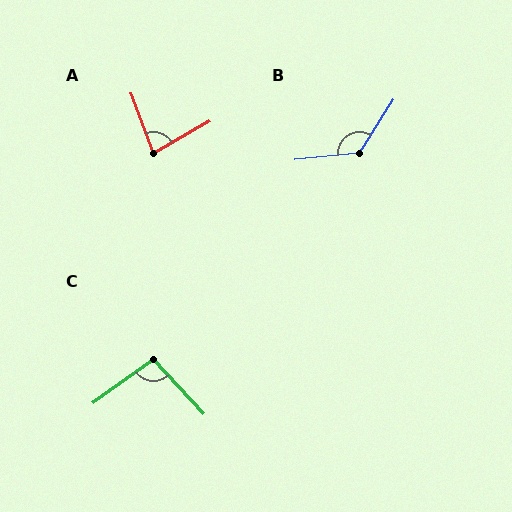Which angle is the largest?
B, at approximately 128 degrees.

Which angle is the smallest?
A, at approximately 81 degrees.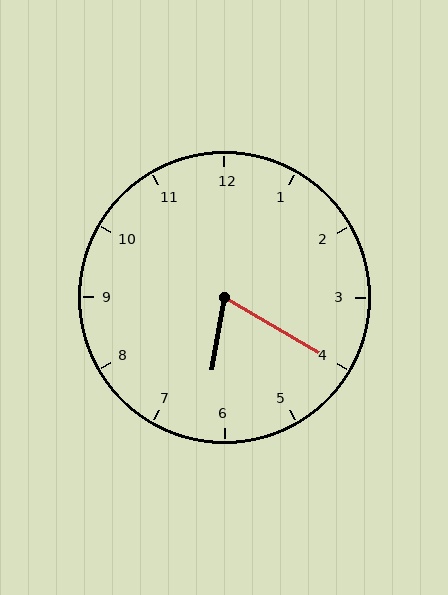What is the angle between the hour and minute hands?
Approximately 70 degrees.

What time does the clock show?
6:20.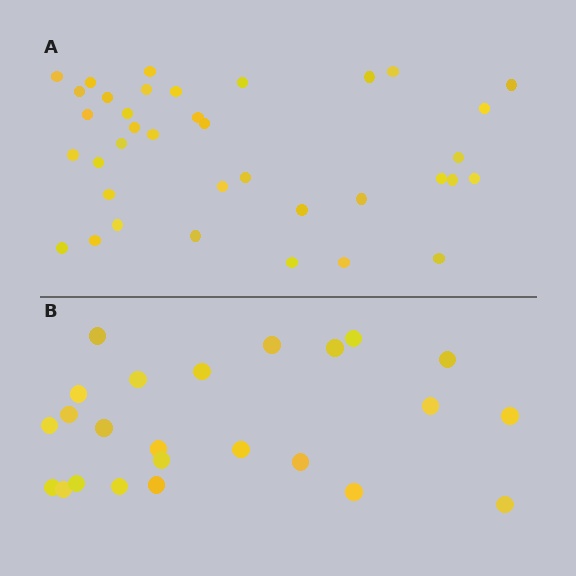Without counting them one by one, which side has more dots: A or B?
Region A (the top region) has more dots.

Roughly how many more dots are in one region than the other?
Region A has approximately 15 more dots than region B.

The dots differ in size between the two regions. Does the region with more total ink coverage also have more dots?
No. Region B has more total ink coverage because its dots are larger, but region A actually contains more individual dots. Total area can be misleading — the number of items is what matters here.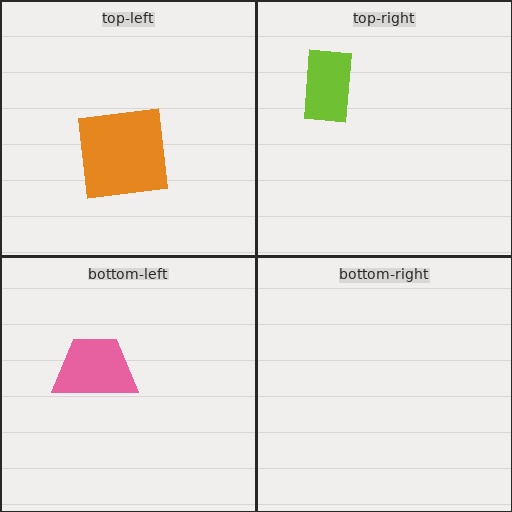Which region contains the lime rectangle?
The top-right region.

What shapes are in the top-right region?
The lime rectangle.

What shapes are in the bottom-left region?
The pink trapezoid.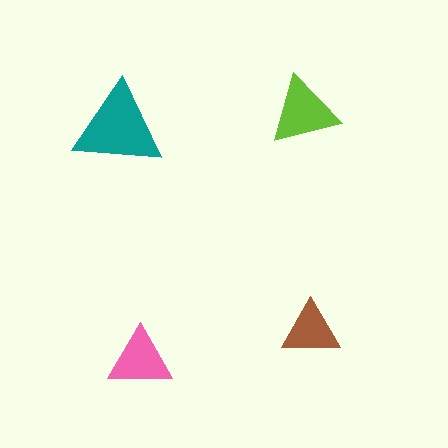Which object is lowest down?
The pink triangle is bottommost.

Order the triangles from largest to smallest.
the teal one, the lime one, the pink one, the brown one.